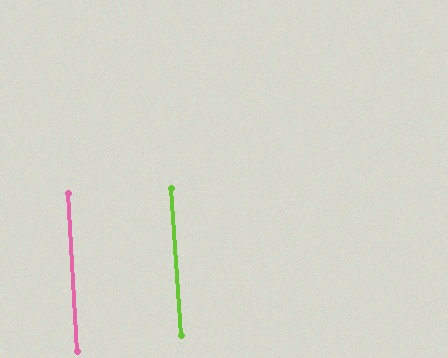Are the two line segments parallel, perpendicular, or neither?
Parallel — their directions differ by only 0.7°.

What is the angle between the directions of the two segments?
Approximately 1 degree.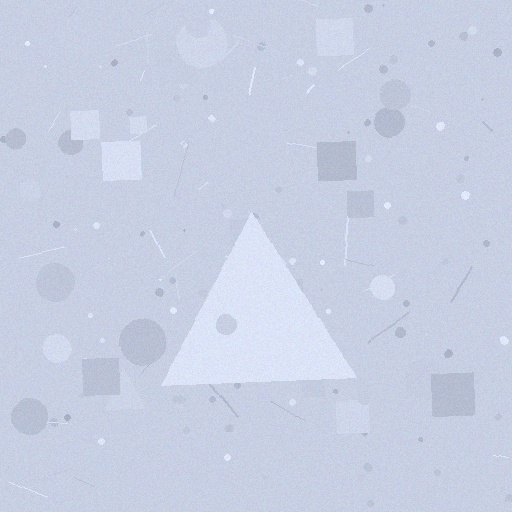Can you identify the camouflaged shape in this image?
The camouflaged shape is a triangle.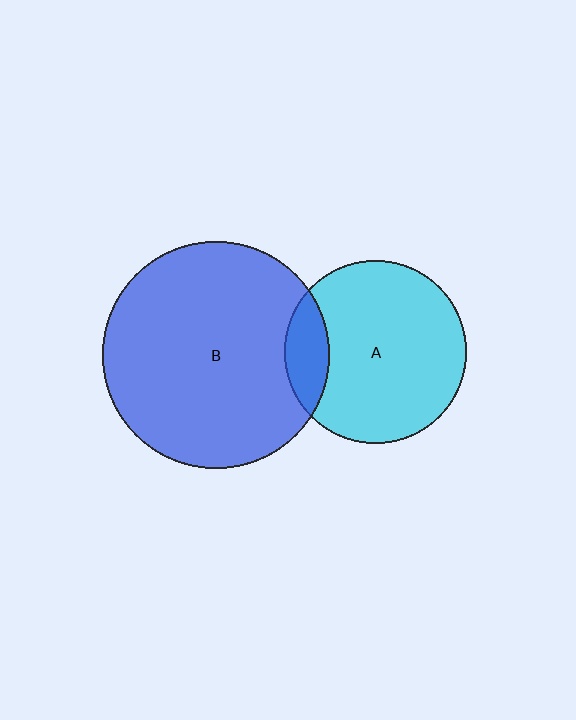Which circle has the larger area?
Circle B (blue).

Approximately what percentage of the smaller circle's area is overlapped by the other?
Approximately 15%.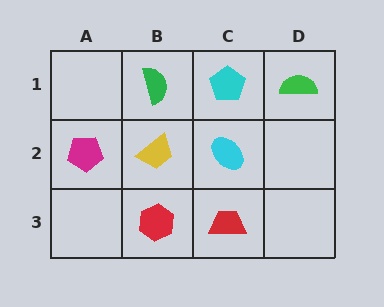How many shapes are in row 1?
3 shapes.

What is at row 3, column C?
A red trapezoid.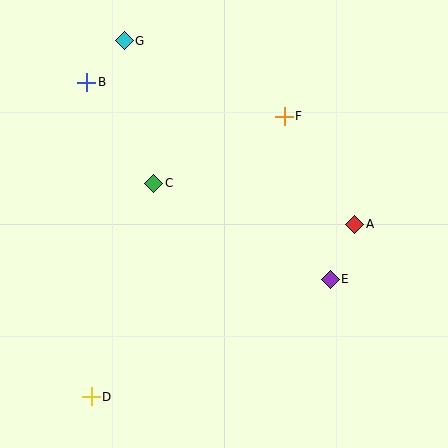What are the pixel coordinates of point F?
Point F is at (284, 116).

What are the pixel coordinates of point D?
Point D is at (91, 397).